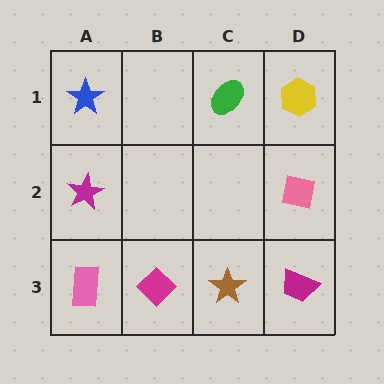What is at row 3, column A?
A pink rectangle.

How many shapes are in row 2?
2 shapes.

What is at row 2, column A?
A magenta star.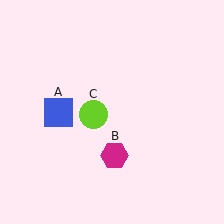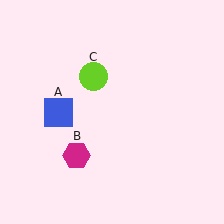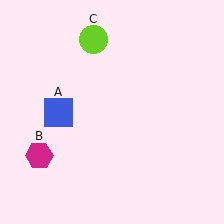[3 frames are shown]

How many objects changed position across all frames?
2 objects changed position: magenta hexagon (object B), lime circle (object C).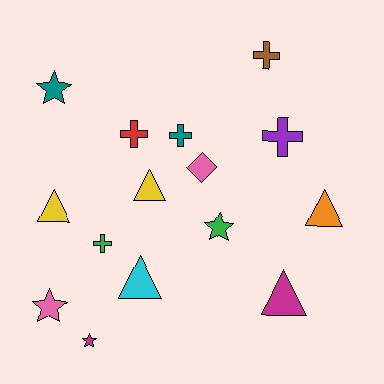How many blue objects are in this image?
There are no blue objects.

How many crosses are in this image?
There are 5 crosses.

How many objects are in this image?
There are 15 objects.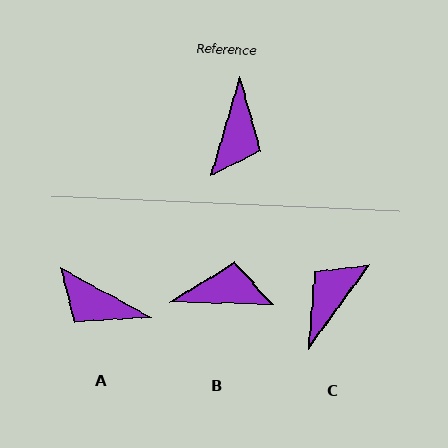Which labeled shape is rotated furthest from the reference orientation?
C, about 160 degrees away.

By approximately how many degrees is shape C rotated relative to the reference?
Approximately 160 degrees counter-clockwise.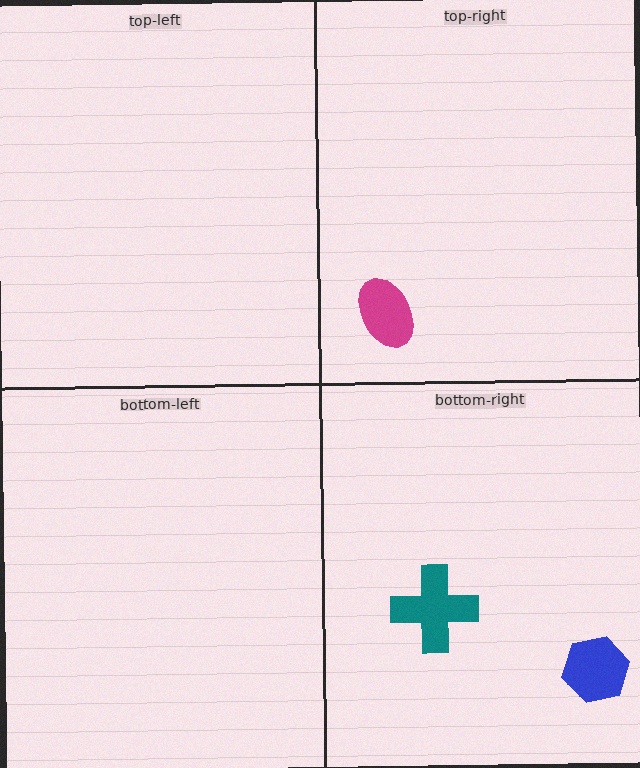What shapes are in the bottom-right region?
The teal cross, the blue hexagon.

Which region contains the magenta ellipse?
The top-right region.